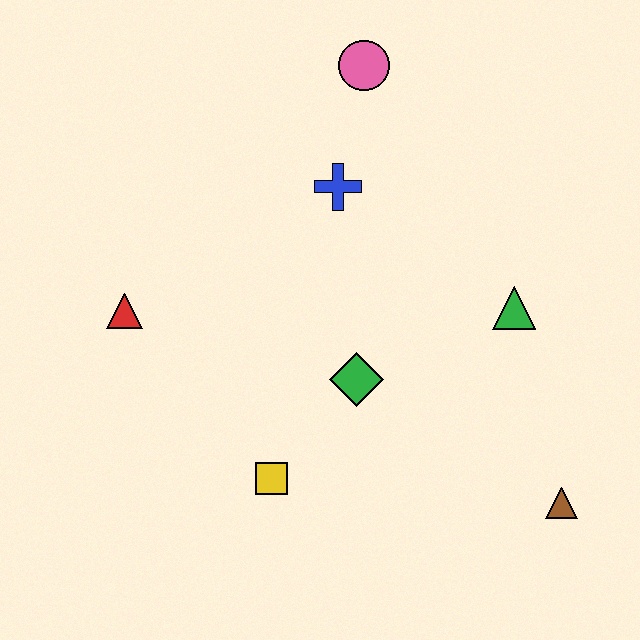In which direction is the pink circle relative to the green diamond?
The pink circle is above the green diamond.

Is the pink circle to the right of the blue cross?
Yes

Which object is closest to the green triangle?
The green diamond is closest to the green triangle.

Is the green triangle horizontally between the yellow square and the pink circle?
No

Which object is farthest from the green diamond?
The pink circle is farthest from the green diamond.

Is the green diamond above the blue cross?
No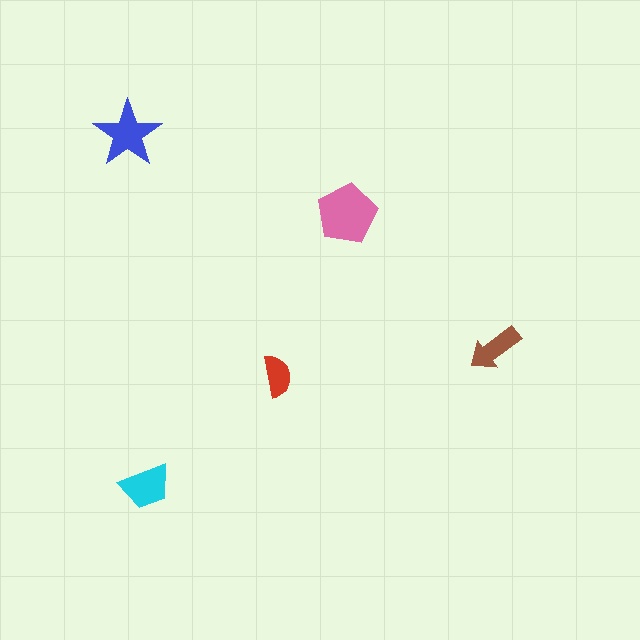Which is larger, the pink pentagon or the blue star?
The pink pentagon.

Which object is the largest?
The pink pentagon.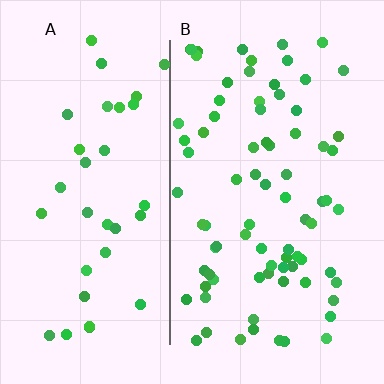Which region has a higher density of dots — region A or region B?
B (the right).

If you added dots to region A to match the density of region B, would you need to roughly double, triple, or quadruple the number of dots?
Approximately double.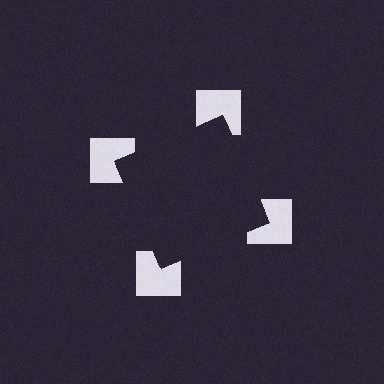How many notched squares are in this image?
There are 4 — one at each vertex of the illusory square.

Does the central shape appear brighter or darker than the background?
It typically appears slightly darker than the background, even though no actual brightness change is drawn.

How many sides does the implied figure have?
4 sides.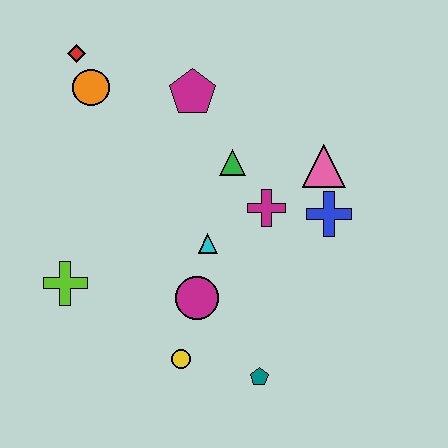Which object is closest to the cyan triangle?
The magenta circle is closest to the cyan triangle.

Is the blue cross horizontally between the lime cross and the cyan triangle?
No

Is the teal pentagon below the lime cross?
Yes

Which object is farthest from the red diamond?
The teal pentagon is farthest from the red diamond.